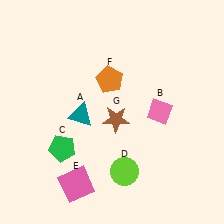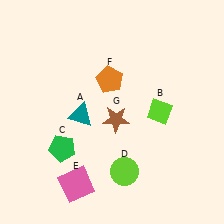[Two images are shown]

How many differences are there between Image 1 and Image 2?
There is 1 difference between the two images.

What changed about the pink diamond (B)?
In Image 1, B is pink. In Image 2, it changed to lime.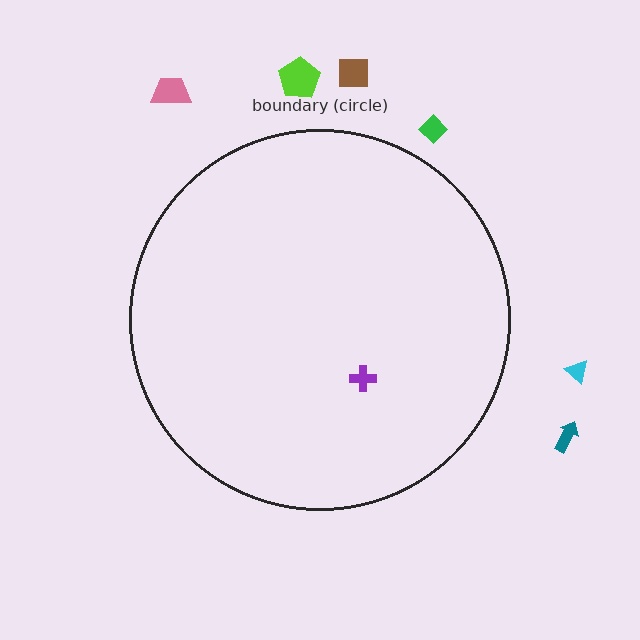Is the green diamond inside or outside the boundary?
Outside.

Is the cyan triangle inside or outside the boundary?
Outside.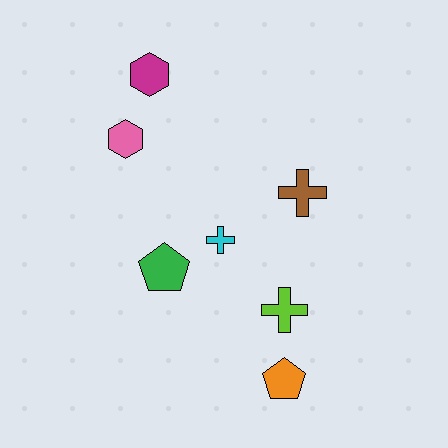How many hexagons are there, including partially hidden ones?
There are 2 hexagons.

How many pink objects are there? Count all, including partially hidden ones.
There is 1 pink object.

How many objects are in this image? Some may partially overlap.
There are 7 objects.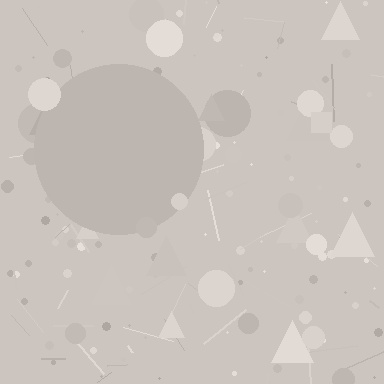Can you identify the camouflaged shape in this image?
The camouflaged shape is a circle.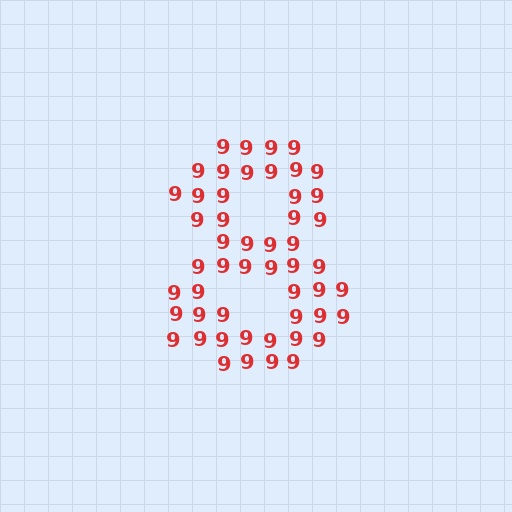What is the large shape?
The large shape is the digit 8.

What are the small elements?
The small elements are digit 9's.